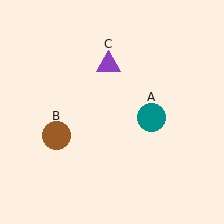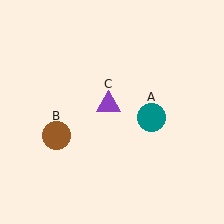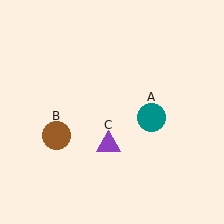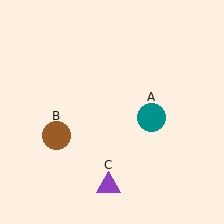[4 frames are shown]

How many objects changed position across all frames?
1 object changed position: purple triangle (object C).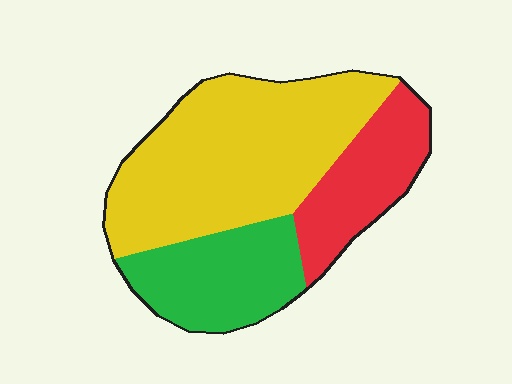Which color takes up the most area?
Yellow, at roughly 55%.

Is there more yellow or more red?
Yellow.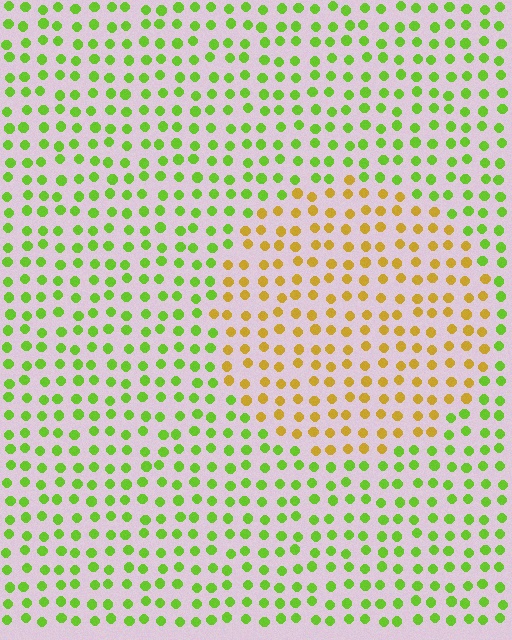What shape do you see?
I see a circle.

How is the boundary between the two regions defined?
The boundary is defined purely by a slight shift in hue (about 52 degrees). Spacing, size, and orientation are identical on both sides.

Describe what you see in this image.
The image is filled with small lime elements in a uniform arrangement. A circle-shaped region is visible where the elements are tinted to a slightly different hue, forming a subtle color boundary.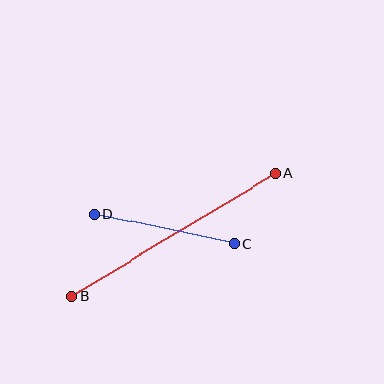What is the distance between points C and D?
The distance is approximately 143 pixels.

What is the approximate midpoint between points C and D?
The midpoint is at approximately (164, 229) pixels.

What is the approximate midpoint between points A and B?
The midpoint is at approximately (173, 235) pixels.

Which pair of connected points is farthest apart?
Points A and B are farthest apart.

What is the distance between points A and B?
The distance is approximately 238 pixels.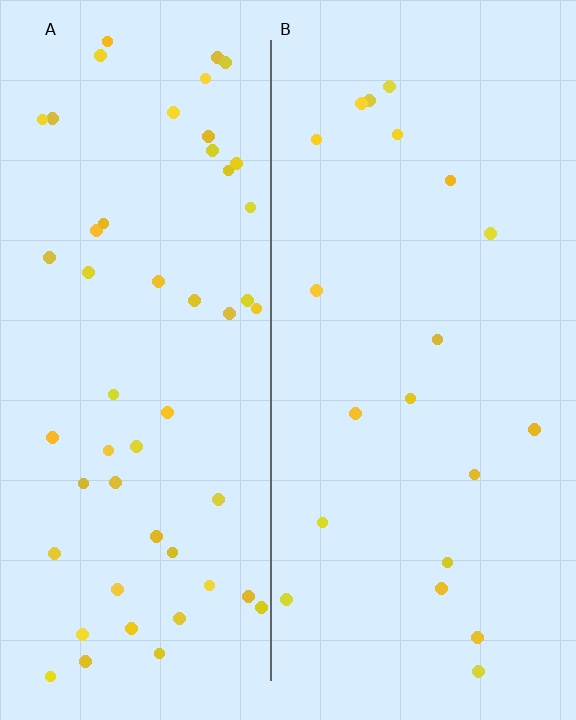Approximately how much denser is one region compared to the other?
Approximately 2.6× — region A over region B.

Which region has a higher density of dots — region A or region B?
A (the left).